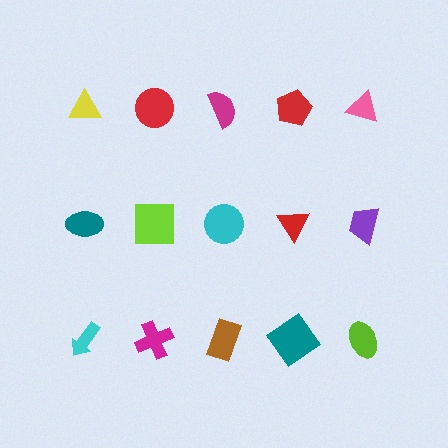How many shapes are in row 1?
5 shapes.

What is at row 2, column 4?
A red triangle.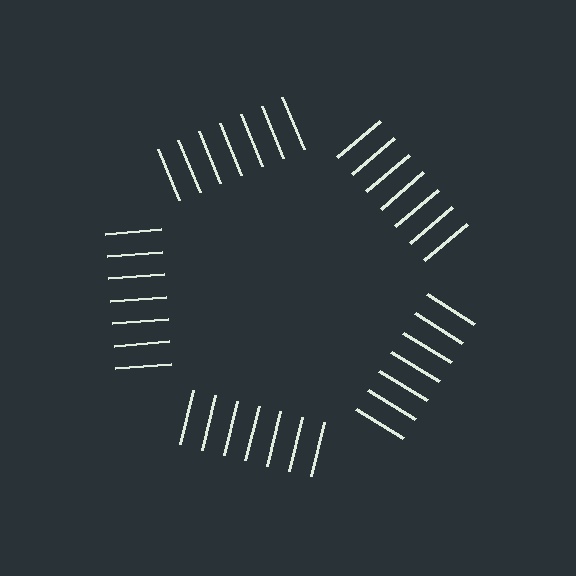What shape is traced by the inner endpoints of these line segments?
An illusory pentagon — the line segments terminate on its edges but no continuous stroke is drawn.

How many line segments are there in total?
35 — 7 along each of the 5 edges.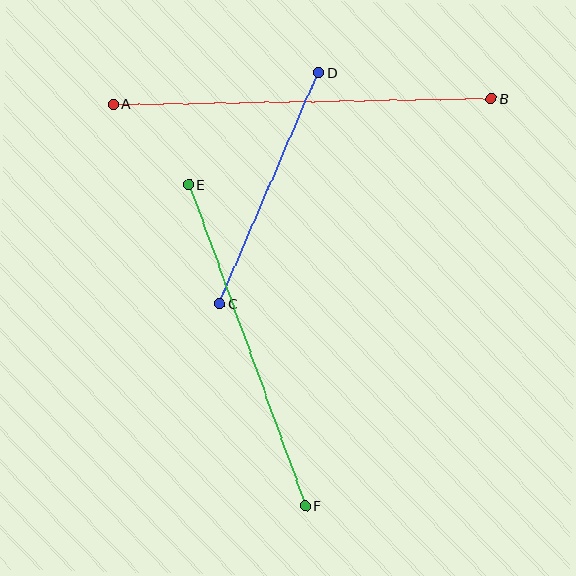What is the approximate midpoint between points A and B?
The midpoint is at approximately (302, 101) pixels.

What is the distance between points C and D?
The distance is approximately 252 pixels.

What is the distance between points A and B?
The distance is approximately 378 pixels.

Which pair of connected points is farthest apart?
Points A and B are farthest apart.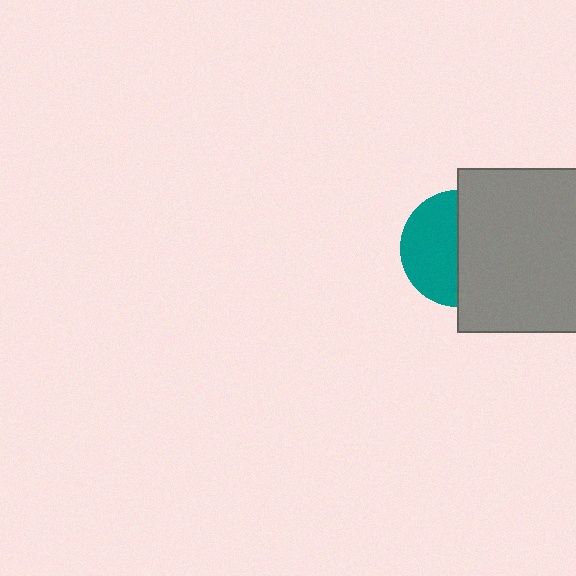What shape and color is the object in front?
The object in front is a gray square.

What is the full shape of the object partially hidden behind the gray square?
The partially hidden object is a teal circle.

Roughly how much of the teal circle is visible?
About half of it is visible (roughly 50%).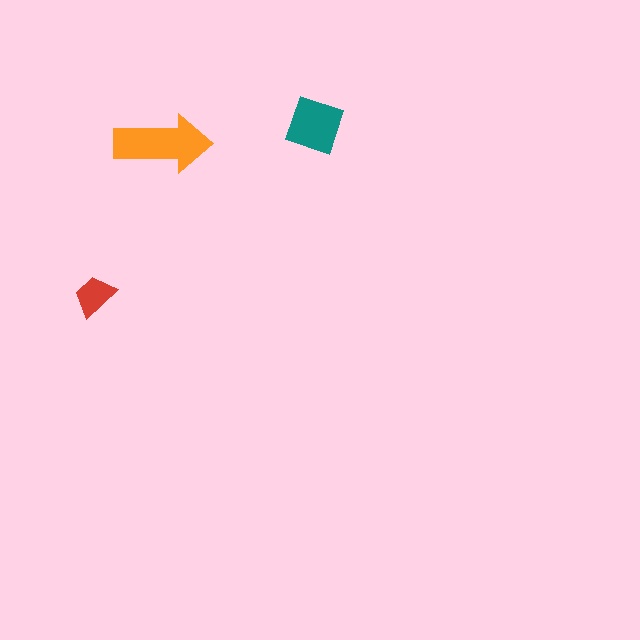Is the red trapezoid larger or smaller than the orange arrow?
Smaller.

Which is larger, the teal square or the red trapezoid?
The teal square.